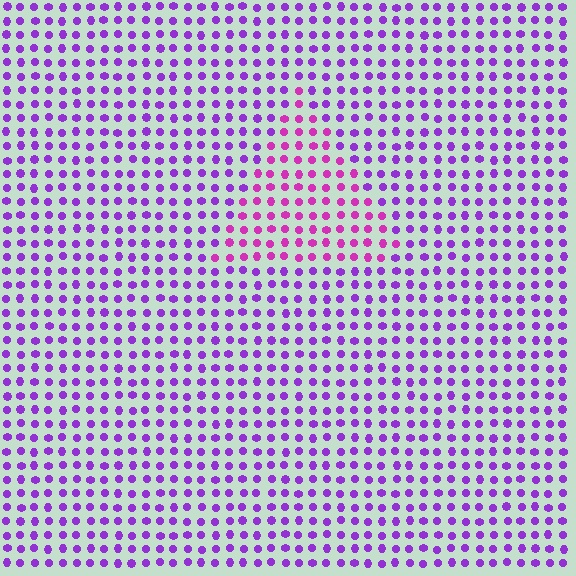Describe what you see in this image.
The image is filled with small purple elements in a uniform arrangement. A triangle-shaped region is visible where the elements are tinted to a slightly different hue, forming a subtle color boundary.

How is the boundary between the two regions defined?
The boundary is defined purely by a slight shift in hue (about 34 degrees). Spacing, size, and orientation are identical on both sides.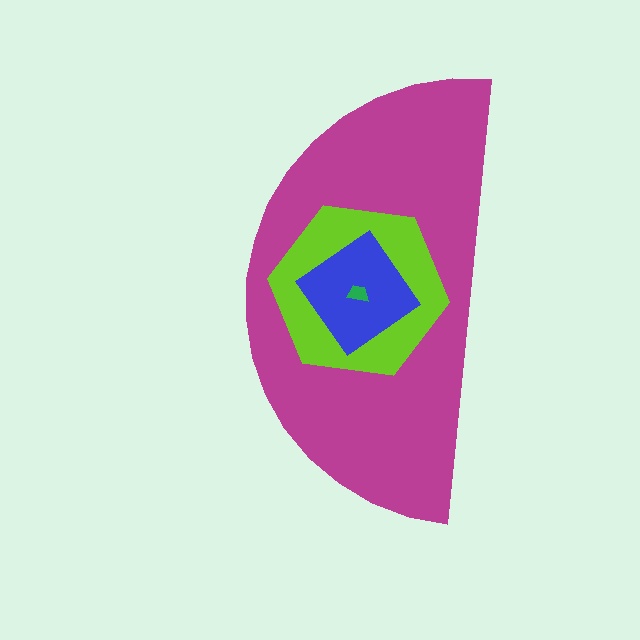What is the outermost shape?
The magenta semicircle.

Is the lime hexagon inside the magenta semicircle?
Yes.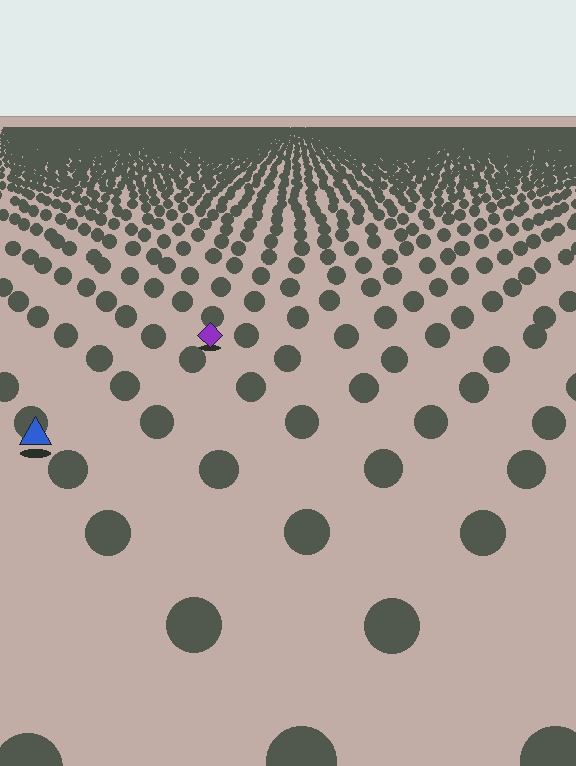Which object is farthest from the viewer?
The purple diamond is farthest from the viewer. It appears smaller and the ground texture around it is denser.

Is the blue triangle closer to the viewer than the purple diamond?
Yes. The blue triangle is closer — you can tell from the texture gradient: the ground texture is coarser near it.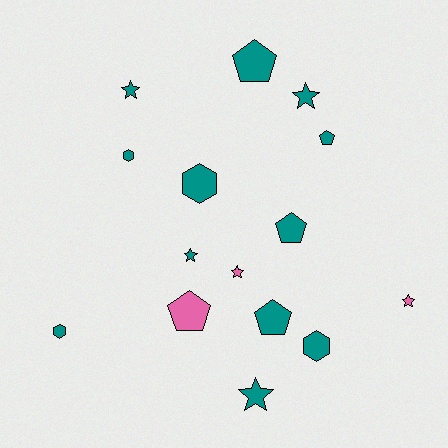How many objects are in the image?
There are 15 objects.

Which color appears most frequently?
Teal, with 12 objects.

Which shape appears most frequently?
Star, with 6 objects.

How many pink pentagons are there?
There is 1 pink pentagon.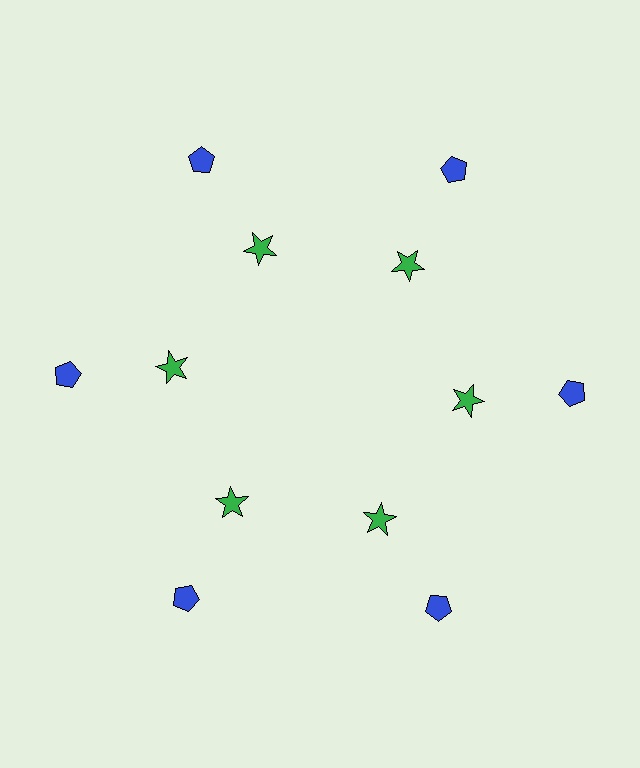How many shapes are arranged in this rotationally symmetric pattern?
There are 12 shapes, arranged in 6 groups of 2.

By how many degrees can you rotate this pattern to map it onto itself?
The pattern maps onto itself every 60 degrees of rotation.